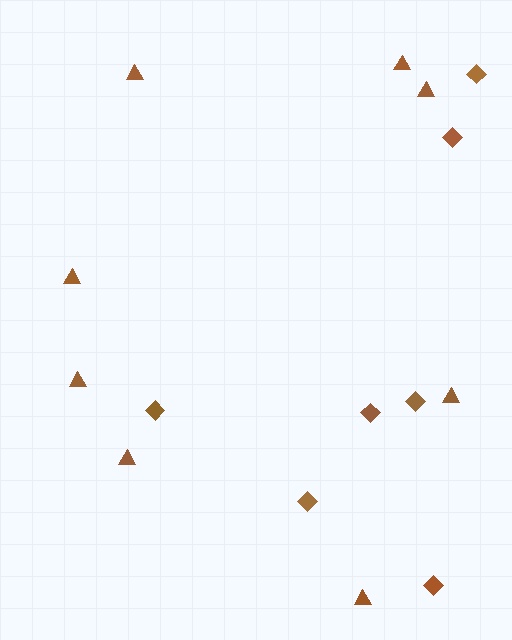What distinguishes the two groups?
There are 2 groups: one group of diamonds (7) and one group of triangles (8).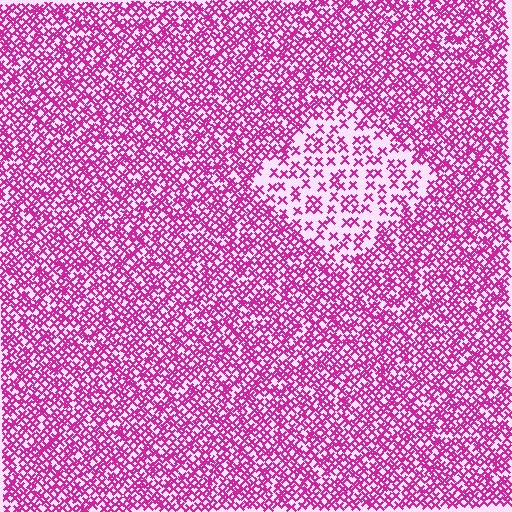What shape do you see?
I see a diamond.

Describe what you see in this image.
The image contains small magenta elements arranged at two different densities. A diamond-shaped region is visible where the elements are less densely packed than the surrounding area.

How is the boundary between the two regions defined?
The boundary is defined by a change in element density (approximately 2.3x ratio). All elements are the same color, size, and shape.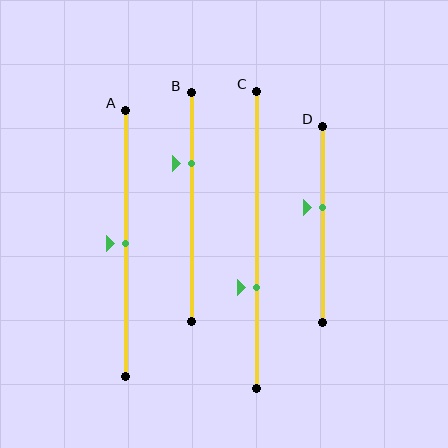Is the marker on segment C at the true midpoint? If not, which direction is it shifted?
No, the marker on segment C is shifted downward by about 16% of the segment length.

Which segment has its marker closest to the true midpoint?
Segment A has its marker closest to the true midpoint.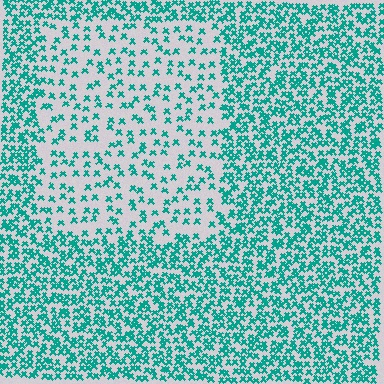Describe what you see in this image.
The image contains small teal elements arranged at two different densities. A rectangle-shaped region is visible where the elements are less densely packed than the surrounding area.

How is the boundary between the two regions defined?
The boundary is defined by a change in element density (approximately 2.4x ratio). All elements are the same color, size, and shape.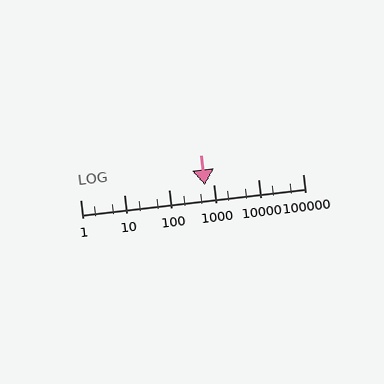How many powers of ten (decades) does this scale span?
The scale spans 5 decades, from 1 to 100000.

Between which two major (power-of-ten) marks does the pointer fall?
The pointer is between 100 and 1000.